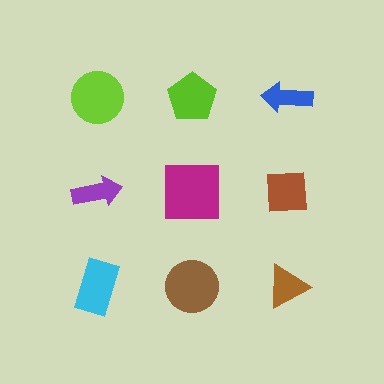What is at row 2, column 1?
A purple arrow.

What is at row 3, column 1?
A cyan rectangle.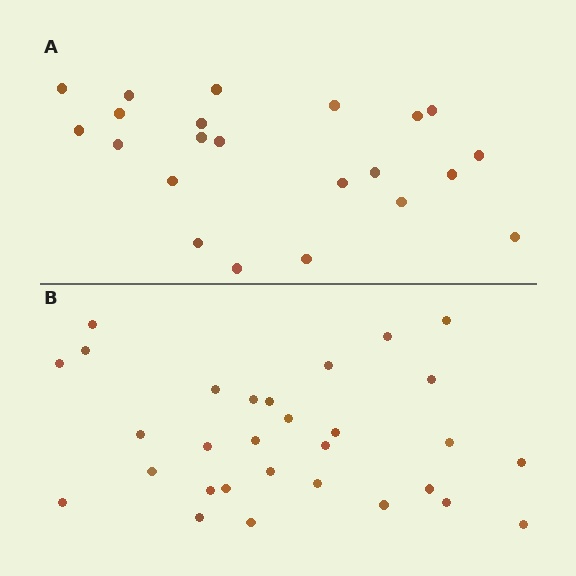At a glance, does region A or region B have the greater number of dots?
Region B (the bottom region) has more dots.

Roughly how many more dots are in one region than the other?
Region B has roughly 8 or so more dots than region A.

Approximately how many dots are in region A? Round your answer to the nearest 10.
About 20 dots. (The exact count is 22, which rounds to 20.)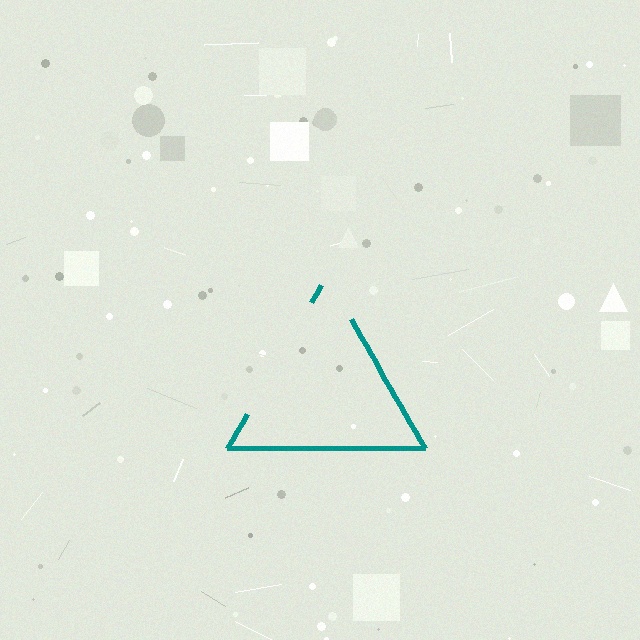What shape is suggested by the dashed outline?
The dashed outline suggests a triangle.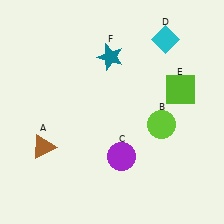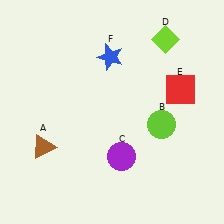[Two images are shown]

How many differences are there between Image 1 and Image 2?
There are 3 differences between the two images.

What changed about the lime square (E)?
In Image 1, E is lime. In Image 2, it changed to red.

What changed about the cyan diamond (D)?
In Image 1, D is cyan. In Image 2, it changed to lime.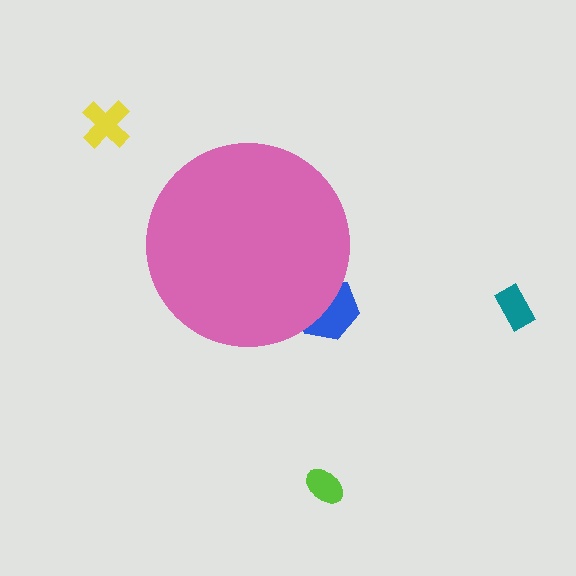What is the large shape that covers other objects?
A pink circle.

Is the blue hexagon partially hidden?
Yes, the blue hexagon is partially hidden behind the pink circle.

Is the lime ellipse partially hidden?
No, the lime ellipse is fully visible.